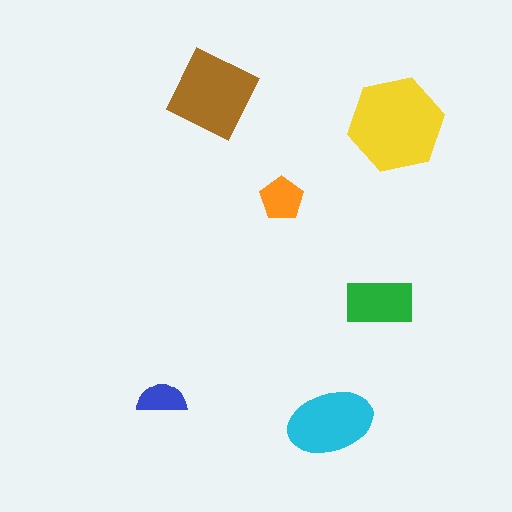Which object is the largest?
The yellow hexagon.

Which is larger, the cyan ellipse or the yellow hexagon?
The yellow hexagon.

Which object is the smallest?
The blue semicircle.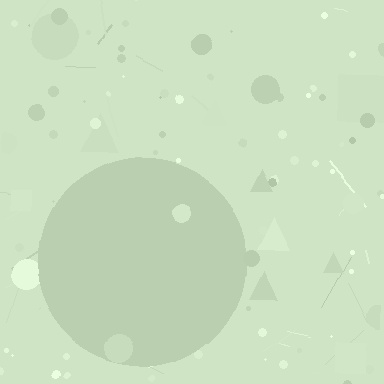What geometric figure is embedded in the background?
A circle is embedded in the background.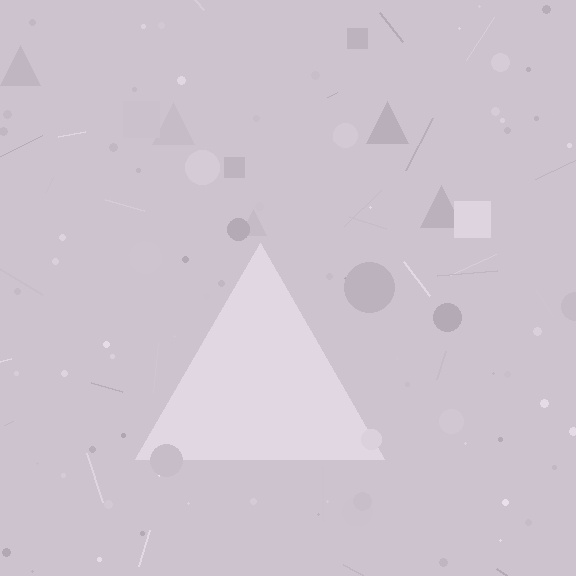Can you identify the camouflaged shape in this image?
The camouflaged shape is a triangle.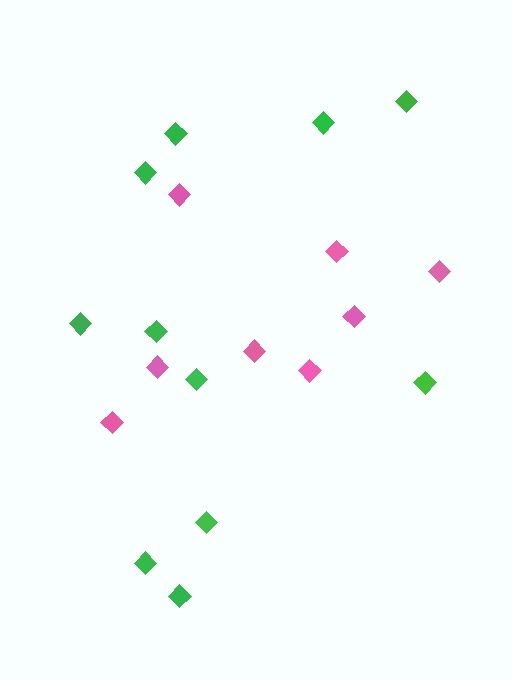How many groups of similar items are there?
There are 2 groups: one group of green diamonds (11) and one group of pink diamonds (8).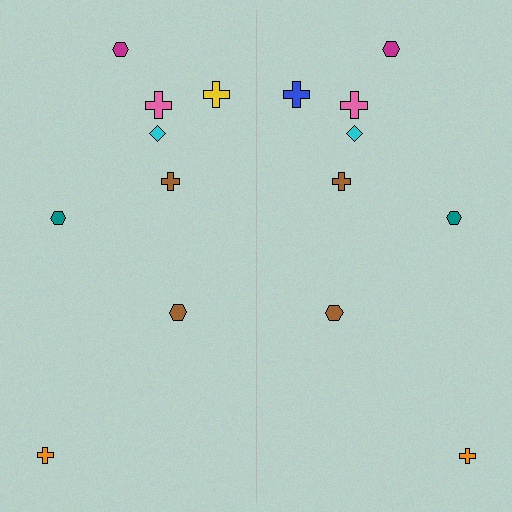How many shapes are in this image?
There are 16 shapes in this image.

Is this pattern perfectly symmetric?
No, the pattern is not perfectly symmetric. The blue cross on the right side breaks the symmetry — its mirror counterpart is yellow.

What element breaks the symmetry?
The blue cross on the right side breaks the symmetry — its mirror counterpart is yellow.